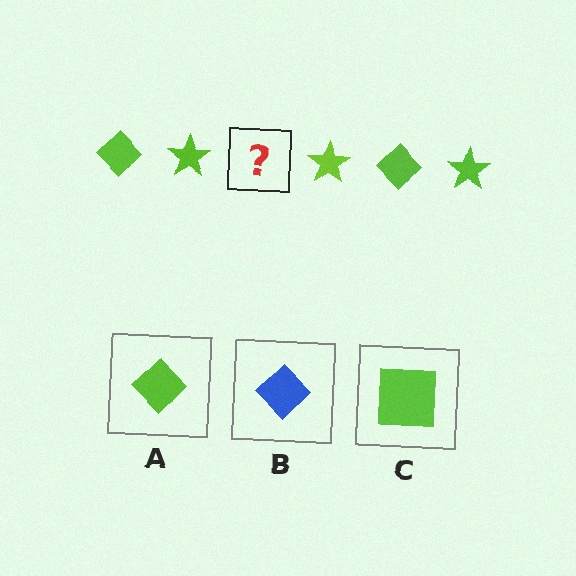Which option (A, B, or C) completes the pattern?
A.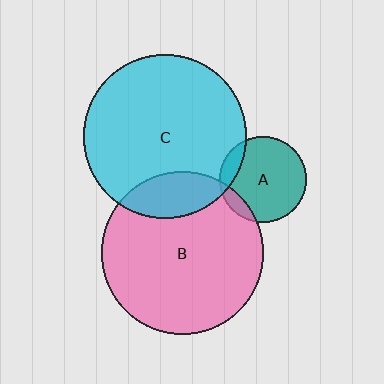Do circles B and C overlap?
Yes.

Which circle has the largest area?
Circle C (cyan).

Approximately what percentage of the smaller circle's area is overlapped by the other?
Approximately 15%.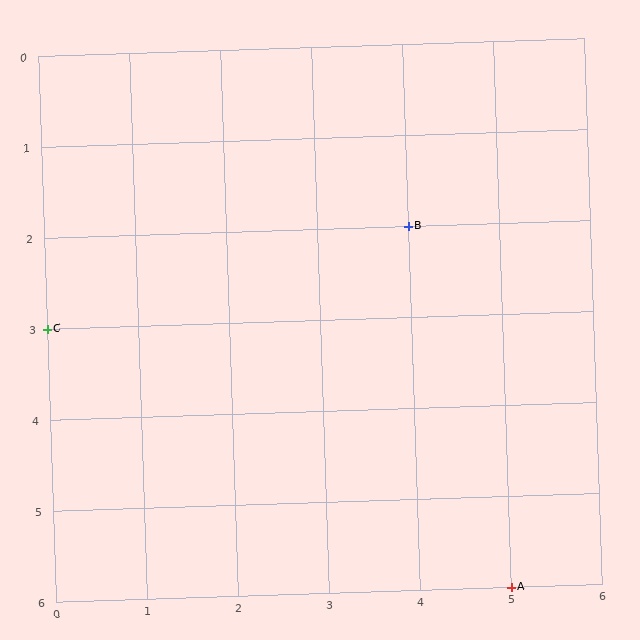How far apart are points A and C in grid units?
Points A and C are 5 columns and 3 rows apart (about 5.8 grid units diagonally).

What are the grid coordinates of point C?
Point C is at grid coordinates (0, 3).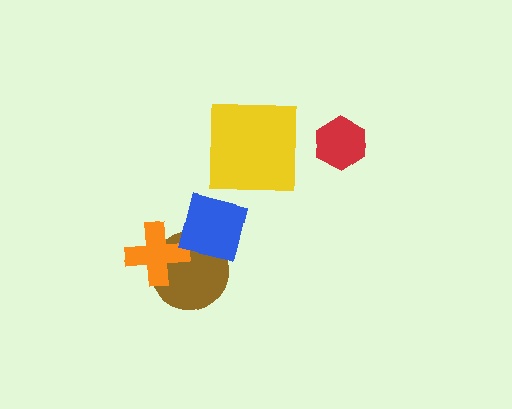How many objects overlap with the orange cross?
1 object overlaps with the orange cross.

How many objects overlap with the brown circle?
2 objects overlap with the brown circle.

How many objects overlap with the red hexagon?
0 objects overlap with the red hexagon.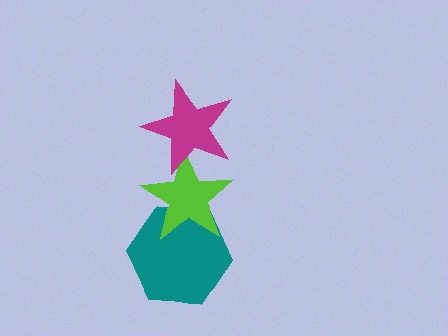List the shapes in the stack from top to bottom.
From top to bottom: the magenta star, the lime star, the teal hexagon.